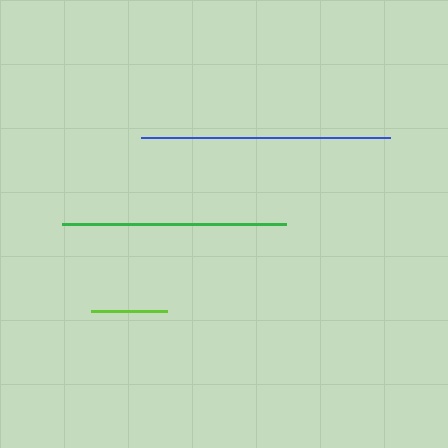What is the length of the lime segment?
The lime segment is approximately 75 pixels long.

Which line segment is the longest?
The blue line is the longest at approximately 249 pixels.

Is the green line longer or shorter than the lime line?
The green line is longer than the lime line.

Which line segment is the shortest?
The lime line is the shortest at approximately 75 pixels.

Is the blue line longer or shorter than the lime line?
The blue line is longer than the lime line.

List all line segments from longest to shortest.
From longest to shortest: blue, green, lime.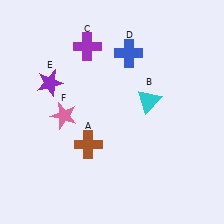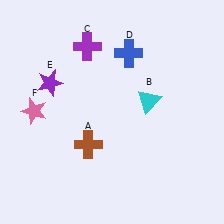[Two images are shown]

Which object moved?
The pink star (F) moved left.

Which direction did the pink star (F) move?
The pink star (F) moved left.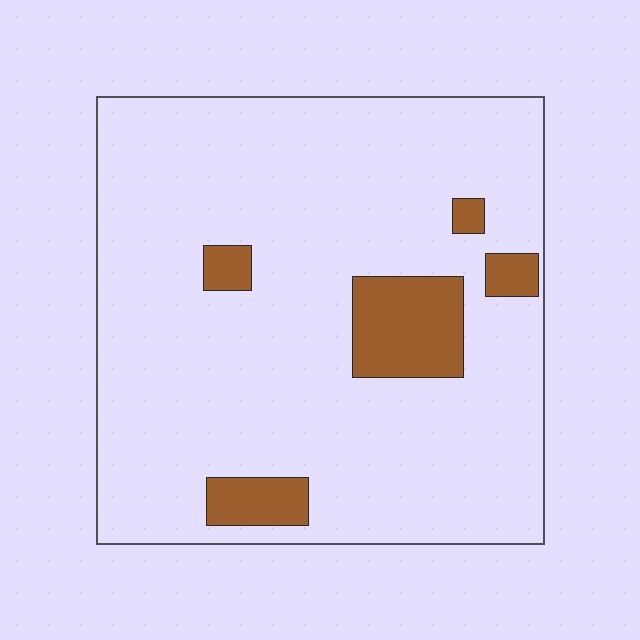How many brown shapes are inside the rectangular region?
5.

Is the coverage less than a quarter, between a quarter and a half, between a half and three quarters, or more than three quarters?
Less than a quarter.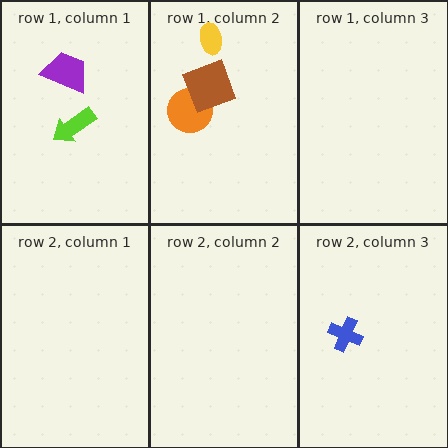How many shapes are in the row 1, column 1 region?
2.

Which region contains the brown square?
The row 1, column 2 region.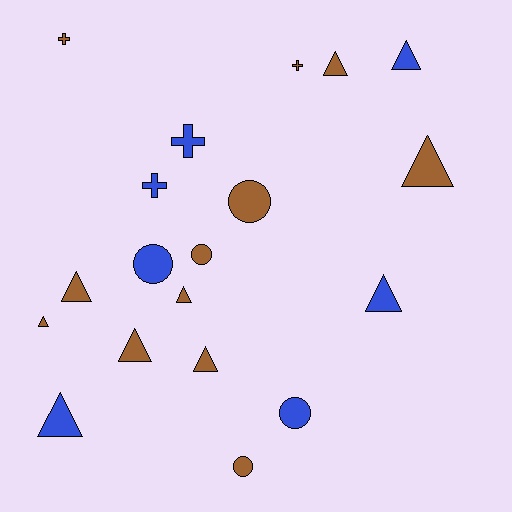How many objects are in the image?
There are 19 objects.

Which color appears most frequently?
Brown, with 12 objects.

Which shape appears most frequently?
Triangle, with 10 objects.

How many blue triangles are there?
There are 3 blue triangles.